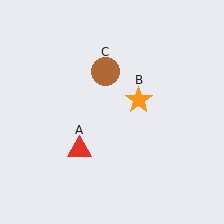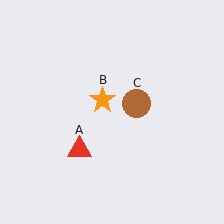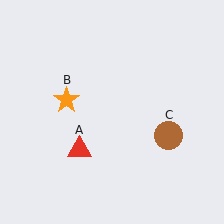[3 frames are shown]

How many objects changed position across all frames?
2 objects changed position: orange star (object B), brown circle (object C).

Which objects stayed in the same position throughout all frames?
Red triangle (object A) remained stationary.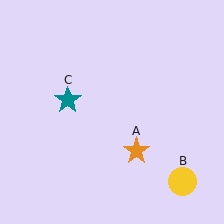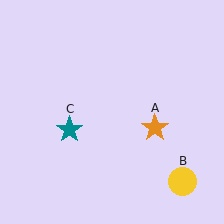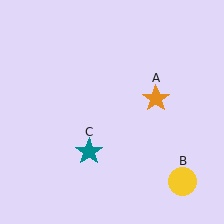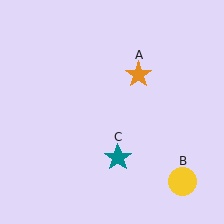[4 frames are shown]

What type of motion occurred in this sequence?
The orange star (object A), teal star (object C) rotated counterclockwise around the center of the scene.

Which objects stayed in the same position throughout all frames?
Yellow circle (object B) remained stationary.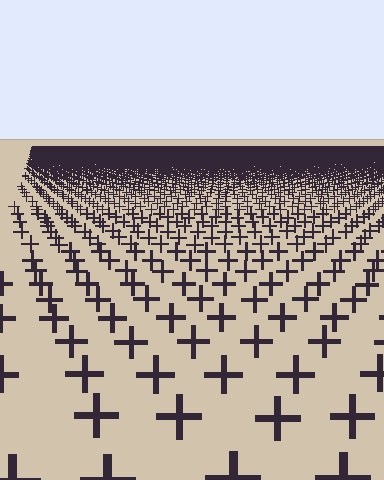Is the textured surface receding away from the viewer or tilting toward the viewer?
The surface is receding away from the viewer. Texture elements get smaller and denser toward the top.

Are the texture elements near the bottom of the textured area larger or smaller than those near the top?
Larger. Near the bottom, elements are closer to the viewer and appear at a bigger on-screen size.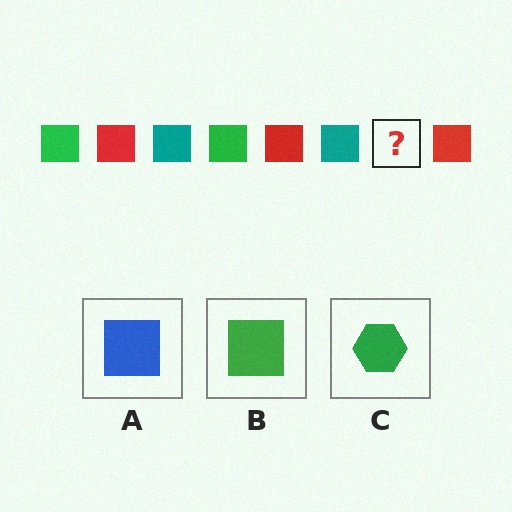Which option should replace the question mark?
Option B.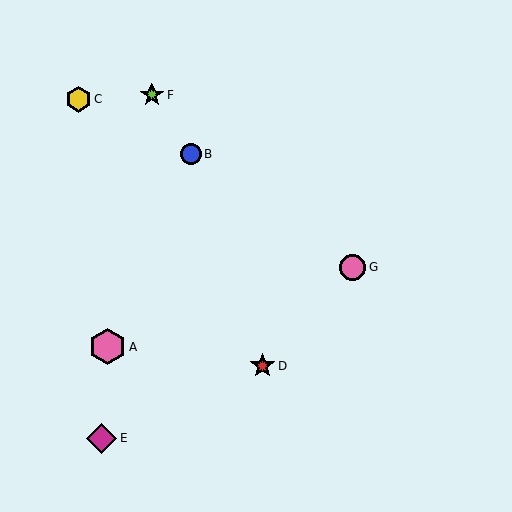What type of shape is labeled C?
Shape C is a yellow hexagon.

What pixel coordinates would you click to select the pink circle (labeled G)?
Click at (353, 267) to select the pink circle G.